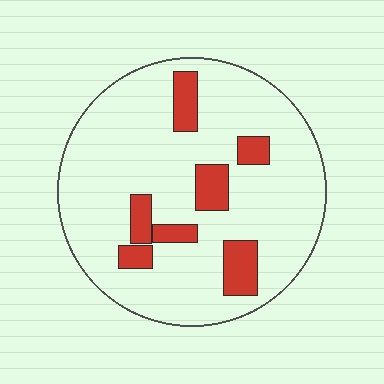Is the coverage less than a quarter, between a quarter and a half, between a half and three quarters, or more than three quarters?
Less than a quarter.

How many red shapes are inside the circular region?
7.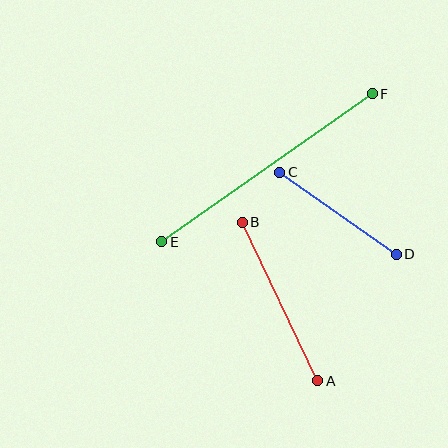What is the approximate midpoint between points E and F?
The midpoint is at approximately (267, 168) pixels.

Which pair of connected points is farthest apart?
Points E and F are farthest apart.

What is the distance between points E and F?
The distance is approximately 257 pixels.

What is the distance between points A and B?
The distance is approximately 175 pixels.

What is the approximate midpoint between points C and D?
The midpoint is at approximately (338, 213) pixels.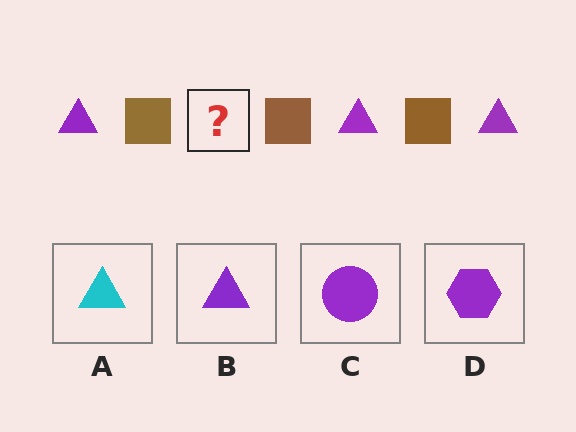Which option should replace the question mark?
Option B.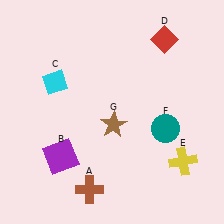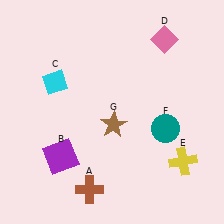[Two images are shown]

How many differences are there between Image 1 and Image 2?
There is 1 difference between the two images.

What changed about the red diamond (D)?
In Image 1, D is red. In Image 2, it changed to pink.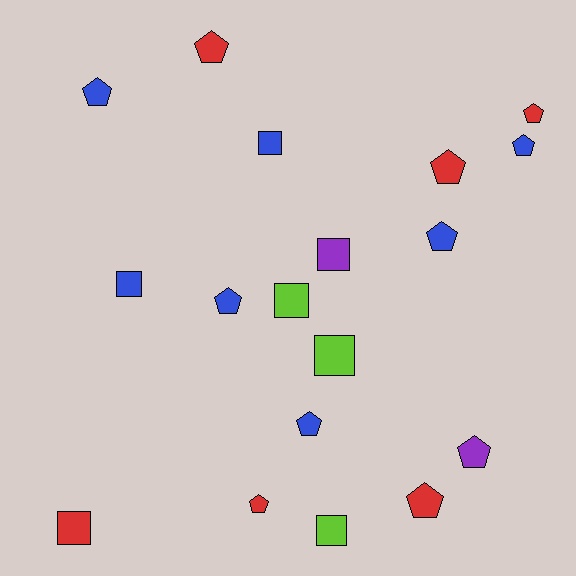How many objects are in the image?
There are 18 objects.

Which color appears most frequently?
Blue, with 7 objects.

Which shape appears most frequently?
Pentagon, with 11 objects.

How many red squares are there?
There is 1 red square.